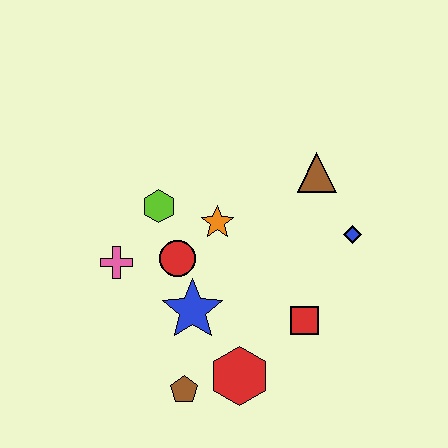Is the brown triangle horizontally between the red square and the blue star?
No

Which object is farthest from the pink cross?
The blue diamond is farthest from the pink cross.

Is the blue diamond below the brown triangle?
Yes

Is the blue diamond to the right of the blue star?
Yes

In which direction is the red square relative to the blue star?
The red square is to the right of the blue star.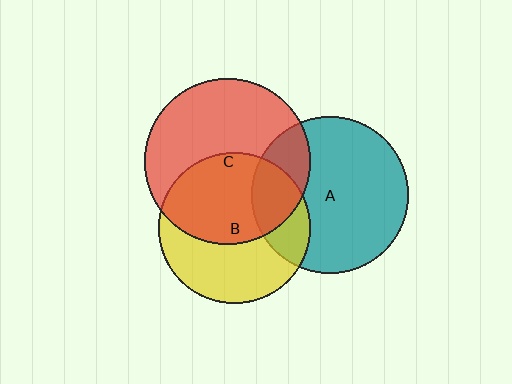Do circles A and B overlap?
Yes.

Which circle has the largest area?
Circle C (red).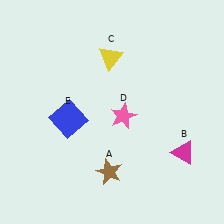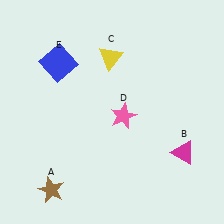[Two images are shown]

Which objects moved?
The objects that moved are: the brown star (A), the blue square (E).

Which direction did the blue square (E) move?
The blue square (E) moved up.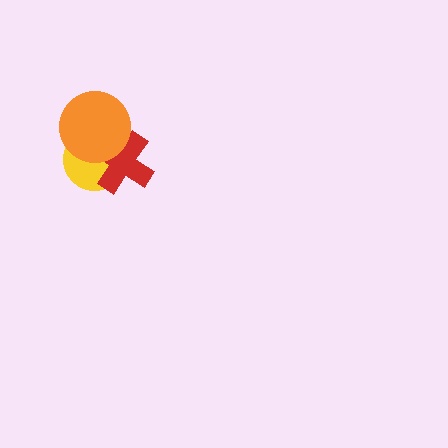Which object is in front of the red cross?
The orange circle is in front of the red cross.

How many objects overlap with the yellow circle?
2 objects overlap with the yellow circle.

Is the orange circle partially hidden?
No, no other shape covers it.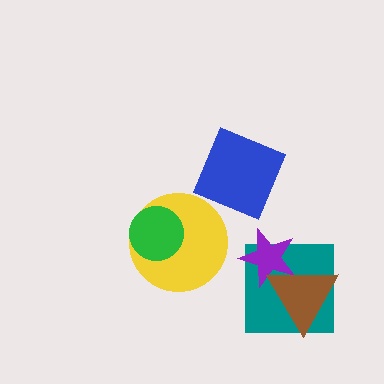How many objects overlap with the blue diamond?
0 objects overlap with the blue diamond.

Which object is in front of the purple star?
The brown triangle is in front of the purple star.